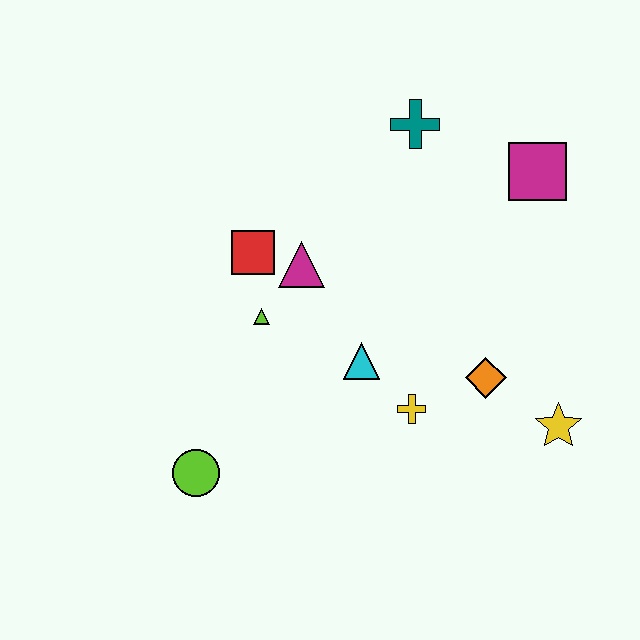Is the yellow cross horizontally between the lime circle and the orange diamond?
Yes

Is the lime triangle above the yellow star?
Yes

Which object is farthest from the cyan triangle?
The magenta square is farthest from the cyan triangle.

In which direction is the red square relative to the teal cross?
The red square is to the left of the teal cross.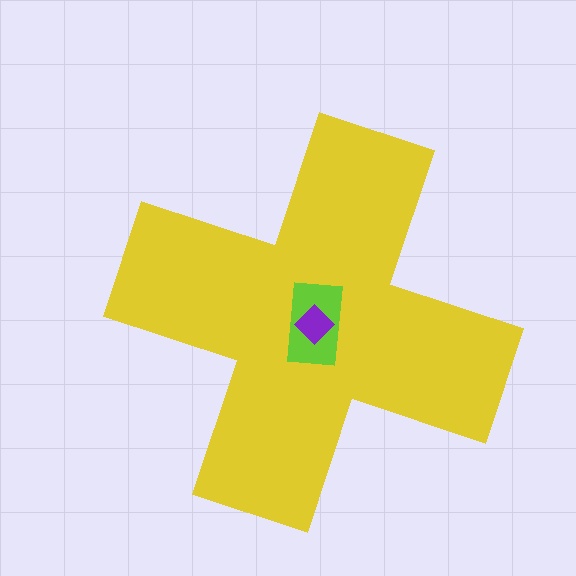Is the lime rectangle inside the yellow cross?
Yes.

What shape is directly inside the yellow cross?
The lime rectangle.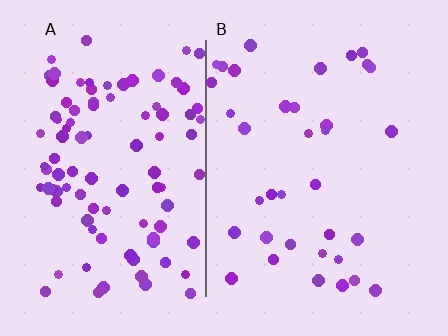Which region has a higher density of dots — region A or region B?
A (the left).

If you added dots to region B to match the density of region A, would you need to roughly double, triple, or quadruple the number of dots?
Approximately triple.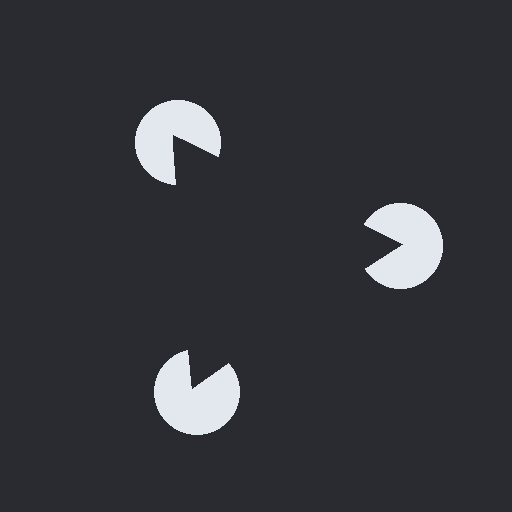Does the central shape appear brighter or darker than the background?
It typically appears slightly darker than the background, even though no actual brightness change is drawn.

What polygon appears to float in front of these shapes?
An illusory triangle — its edges are inferred from the aligned wedge cuts in the pac-man discs, not physically drawn.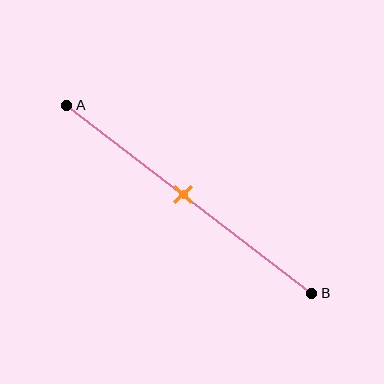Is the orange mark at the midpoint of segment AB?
Yes, the mark is approximately at the midpoint.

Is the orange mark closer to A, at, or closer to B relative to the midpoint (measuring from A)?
The orange mark is approximately at the midpoint of segment AB.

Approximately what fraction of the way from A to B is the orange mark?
The orange mark is approximately 50% of the way from A to B.